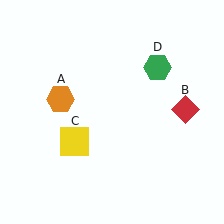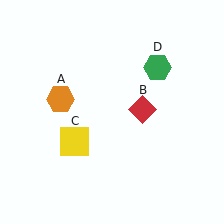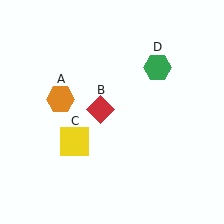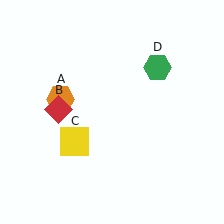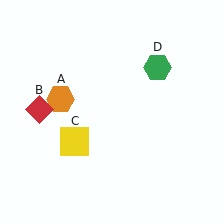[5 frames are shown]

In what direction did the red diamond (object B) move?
The red diamond (object B) moved left.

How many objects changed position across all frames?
1 object changed position: red diamond (object B).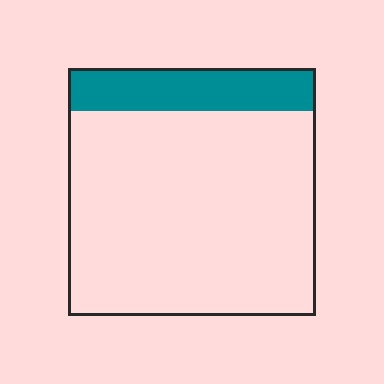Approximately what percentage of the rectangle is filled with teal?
Approximately 15%.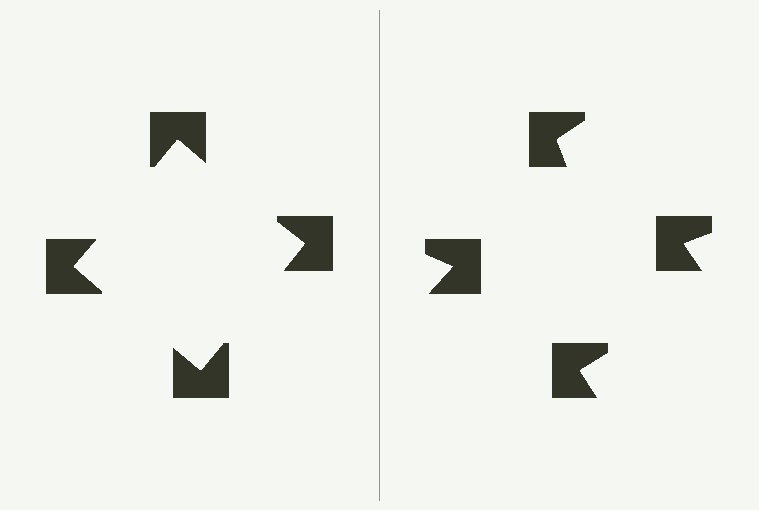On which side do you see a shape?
An illusory square appears on the left side. On the right side the wedge cuts are rotated, so no coherent shape forms.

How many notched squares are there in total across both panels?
8 — 4 on each side.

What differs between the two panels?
The notched squares are positioned identically on both sides; only the wedge orientations differ. On the left they align to a square; on the right they are misaligned.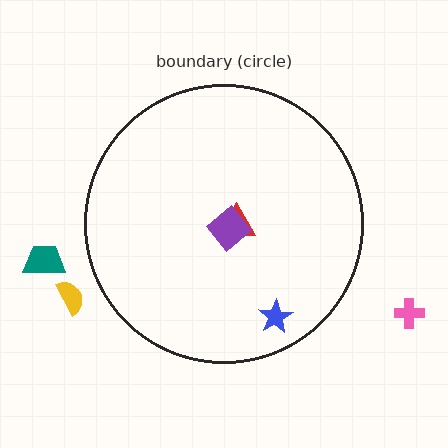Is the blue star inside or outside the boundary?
Inside.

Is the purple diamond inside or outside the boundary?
Inside.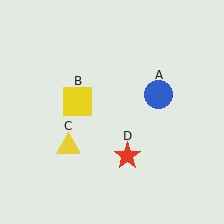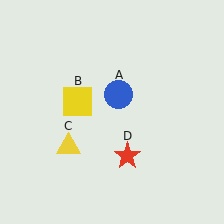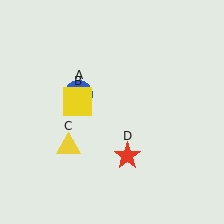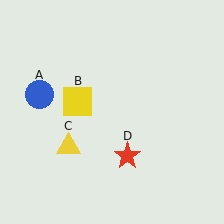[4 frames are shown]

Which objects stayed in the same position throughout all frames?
Yellow square (object B) and yellow triangle (object C) and red star (object D) remained stationary.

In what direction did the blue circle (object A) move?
The blue circle (object A) moved left.